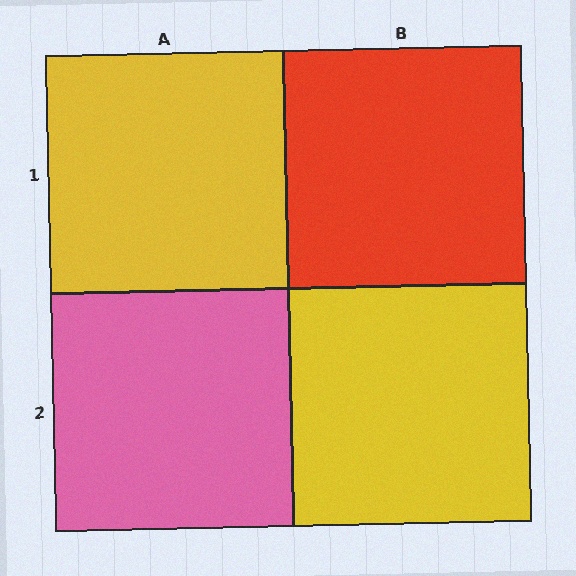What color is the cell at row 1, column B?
Red.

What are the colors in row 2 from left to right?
Pink, yellow.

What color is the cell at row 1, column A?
Yellow.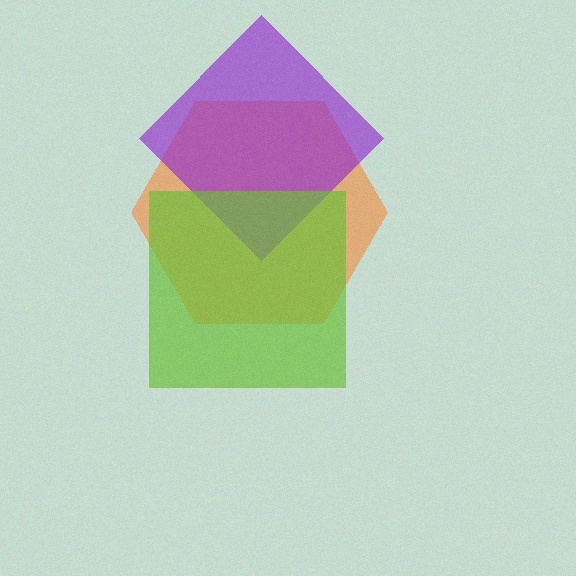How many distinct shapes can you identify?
There are 3 distinct shapes: an orange hexagon, a purple diamond, a lime square.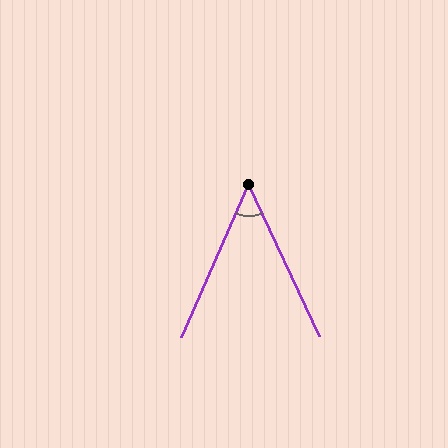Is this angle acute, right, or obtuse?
It is acute.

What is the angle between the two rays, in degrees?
Approximately 49 degrees.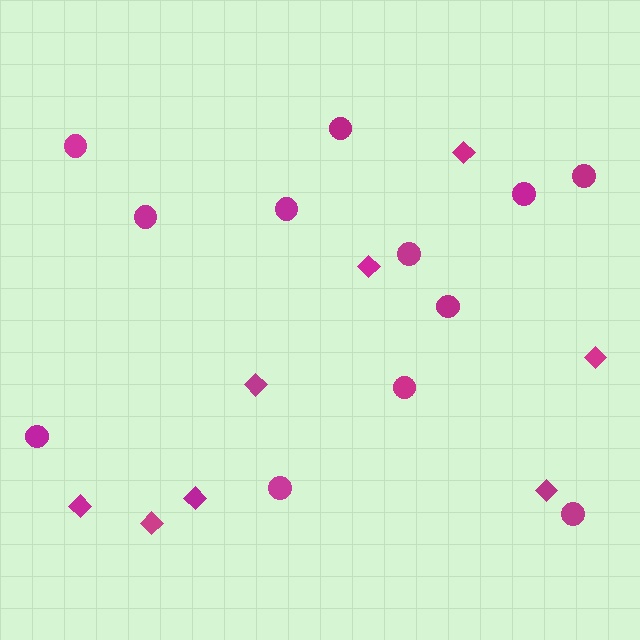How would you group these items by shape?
There are 2 groups: one group of circles (12) and one group of diamonds (8).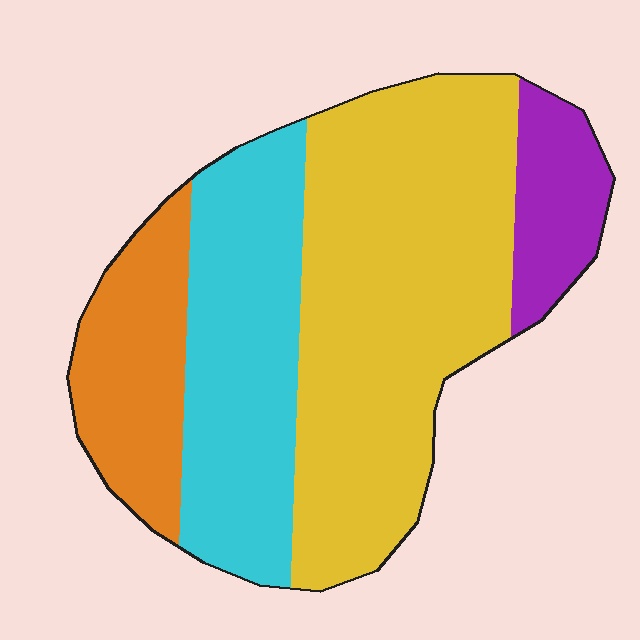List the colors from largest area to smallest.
From largest to smallest: yellow, cyan, orange, purple.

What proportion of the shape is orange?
Orange takes up about one sixth (1/6) of the shape.